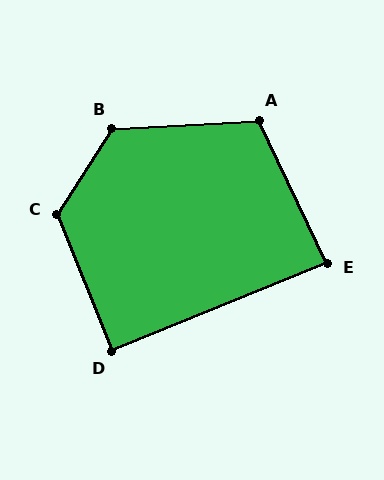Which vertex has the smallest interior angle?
E, at approximately 87 degrees.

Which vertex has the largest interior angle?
C, at approximately 126 degrees.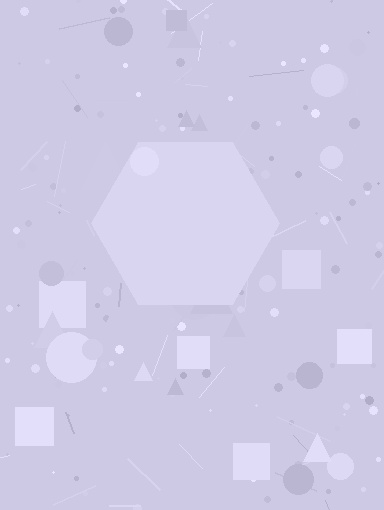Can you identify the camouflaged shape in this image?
The camouflaged shape is a hexagon.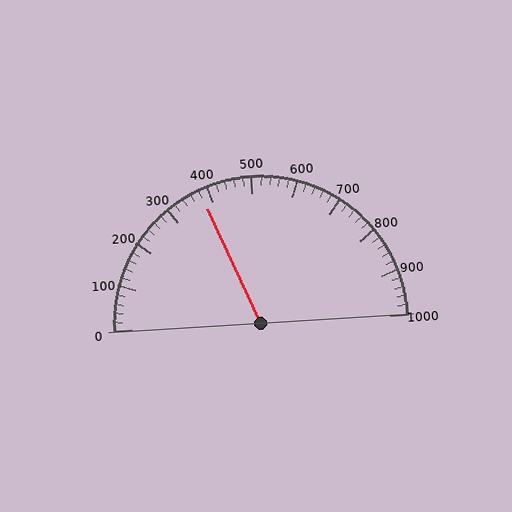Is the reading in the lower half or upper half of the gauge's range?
The reading is in the lower half of the range (0 to 1000).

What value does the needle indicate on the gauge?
The needle indicates approximately 380.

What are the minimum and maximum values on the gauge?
The gauge ranges from 0 to 1000.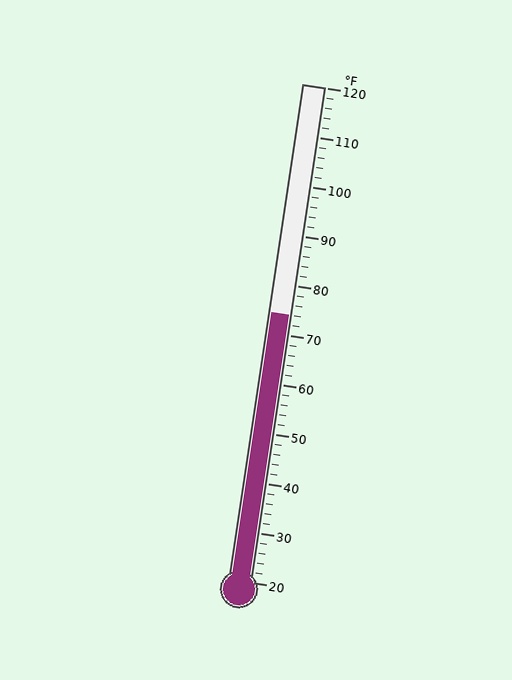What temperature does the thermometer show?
The thermometer shows approximately 74°F.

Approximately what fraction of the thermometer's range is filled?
The thermometer is filled to approximately 55% of its range.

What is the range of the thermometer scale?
The thermometer scale ranges from 20°F to 120°F.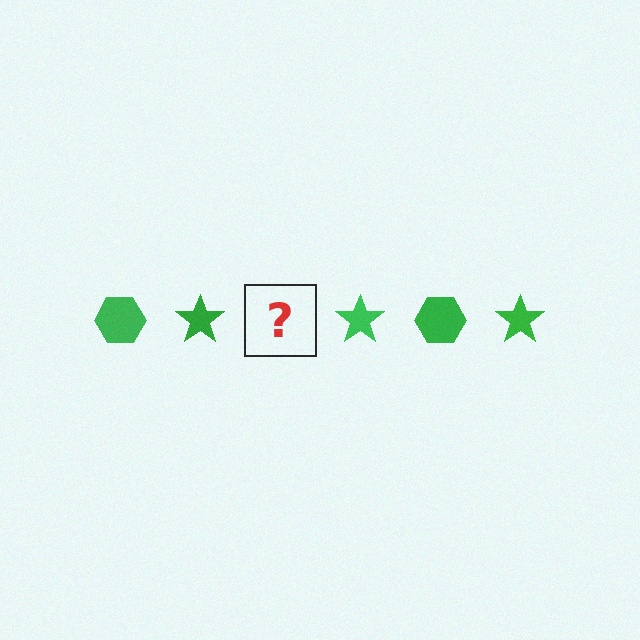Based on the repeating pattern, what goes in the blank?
The blank should be a green hexagon.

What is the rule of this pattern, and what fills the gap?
The rule is that the pattern cycles through hexagon, star shapes in green. The gap should be filled with a green hexagon.